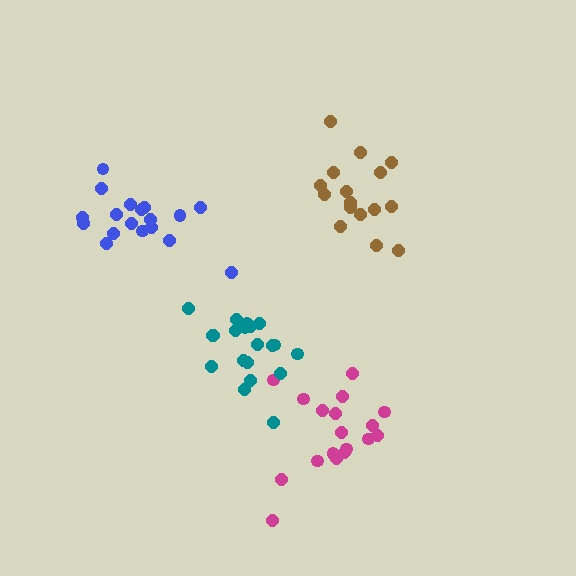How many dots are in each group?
Group 1: 18 dots, Group 2: 20 dots, Group 3: 18 dots, Group 4: 16 dots (72 total).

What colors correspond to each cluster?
The clusters are colored: magenta, teal, blue, brown.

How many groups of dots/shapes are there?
There are 4 groups.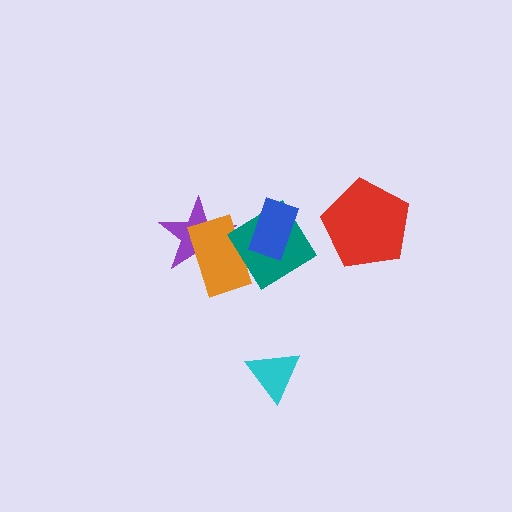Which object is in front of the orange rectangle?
The teal diamond is in front of the orange rectangle.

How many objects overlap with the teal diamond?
3 objects overlap with the teal diamond.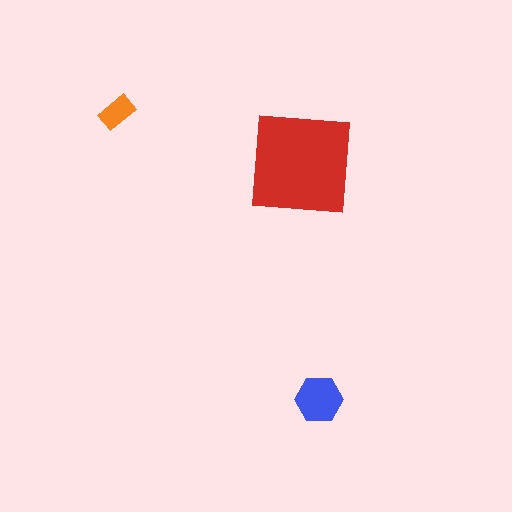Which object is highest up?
The orange rectangle is topmost.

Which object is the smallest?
The orange rectangle.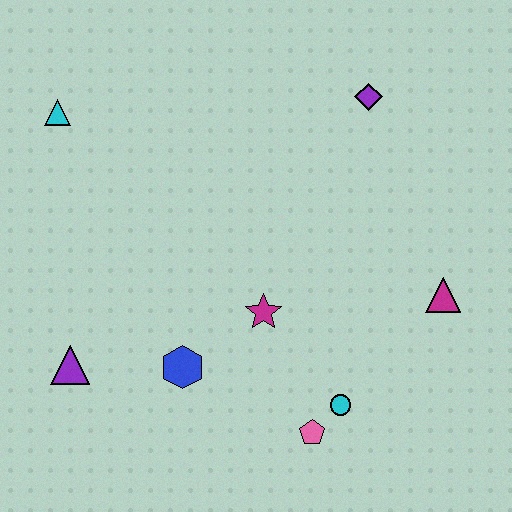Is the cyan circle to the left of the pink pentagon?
No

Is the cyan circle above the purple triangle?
No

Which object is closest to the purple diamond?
The magenta triangle is closest to the purple diamond.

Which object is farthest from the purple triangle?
The purple diamond is farthest from the purple triangle.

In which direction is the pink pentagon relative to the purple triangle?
The pink pentagon is to the right of the purple triangle.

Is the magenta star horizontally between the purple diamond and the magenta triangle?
No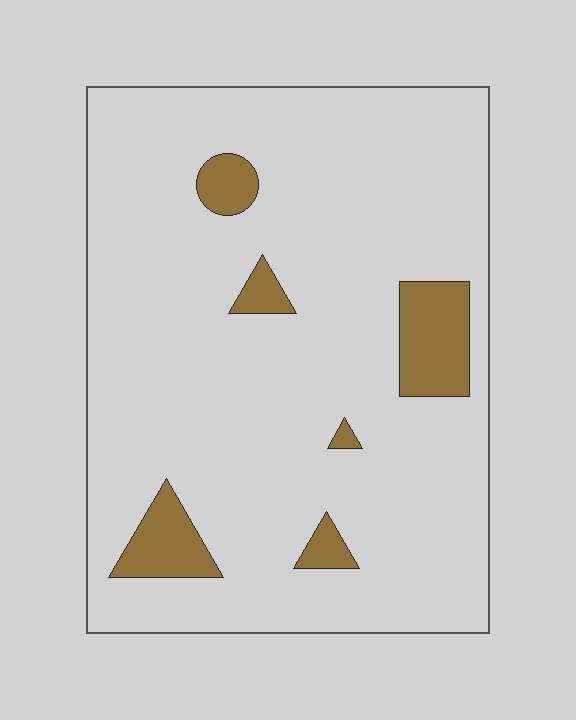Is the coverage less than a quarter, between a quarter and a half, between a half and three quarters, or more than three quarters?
Less than a quarter.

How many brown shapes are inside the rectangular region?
6.